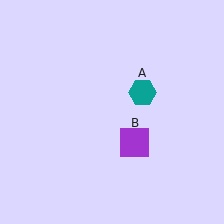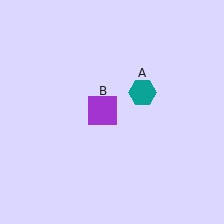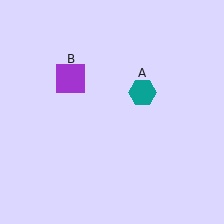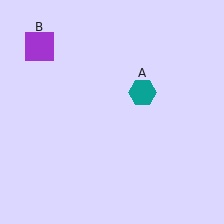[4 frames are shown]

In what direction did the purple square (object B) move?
The purple square (object B) moved up and to the left.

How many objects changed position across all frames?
1 object changed position: purple square (object B).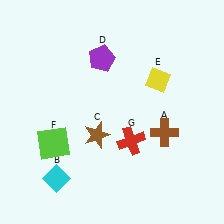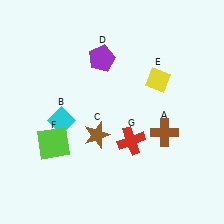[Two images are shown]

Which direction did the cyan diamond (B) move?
The cyan diamond (B) moved up.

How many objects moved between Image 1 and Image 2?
1 object moved between the two images.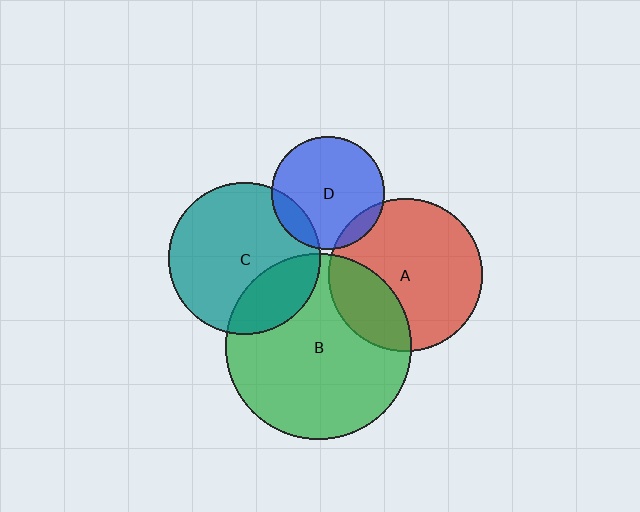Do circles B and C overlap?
Yes.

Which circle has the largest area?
Circle B (green).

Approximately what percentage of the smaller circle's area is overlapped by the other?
Approximately 25%.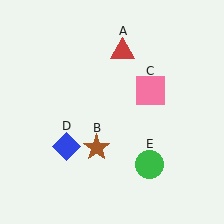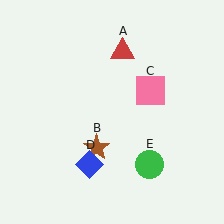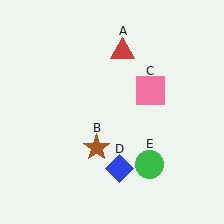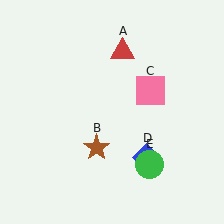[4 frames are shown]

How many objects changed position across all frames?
1 object changed position: blue diamond (object D).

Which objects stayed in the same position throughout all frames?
Red triangle (object A) and brown star (object B) and pink square (object C) and green circle (object E) remained stationary.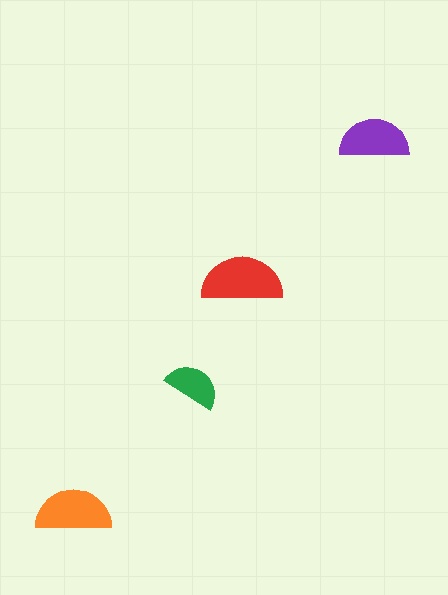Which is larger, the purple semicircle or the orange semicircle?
The orange one.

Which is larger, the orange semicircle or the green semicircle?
The orange one.